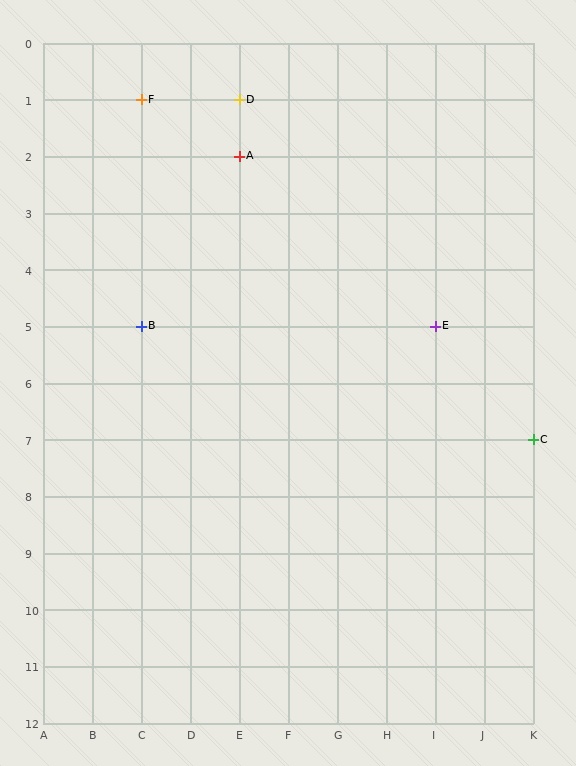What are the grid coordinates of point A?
Point A is at grid coordinates (E, 2).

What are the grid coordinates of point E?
Point E is at grid coordinates (I, 5).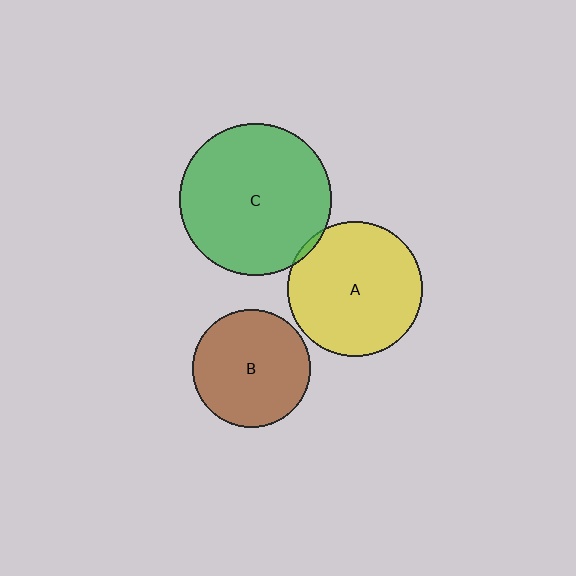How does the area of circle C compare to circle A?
Approximately 1.3 times.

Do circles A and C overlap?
Yes.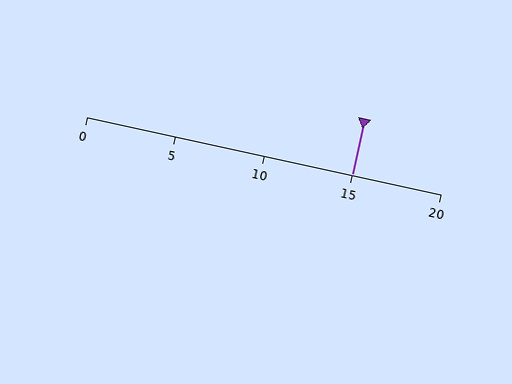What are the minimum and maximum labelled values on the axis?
The axis runs from 0 to 20.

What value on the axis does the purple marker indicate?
The marker indicates approximately 15.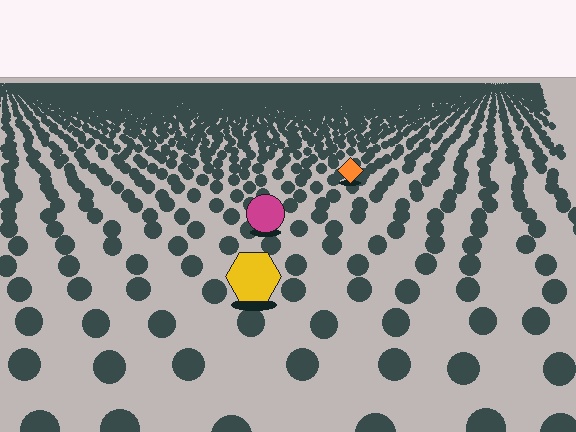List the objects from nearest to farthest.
From nearest to farthest: the yellow hexagon, the magenta circle, the orange diamond.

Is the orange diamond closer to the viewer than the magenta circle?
No. The magenta circle is closer — you can tell from the texture gradient: the ground texture is coarser near it.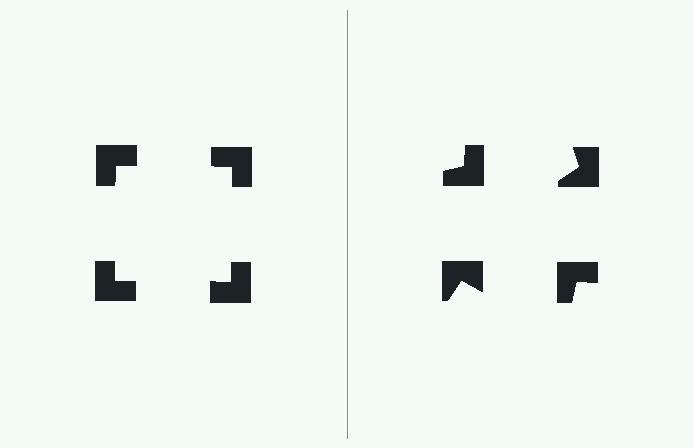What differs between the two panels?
The notched squares are positioned identically on both sides; only the wedge orientations differ. On the left they align to a square; on the right they are misaligned.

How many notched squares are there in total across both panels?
8 — 4 on each side.